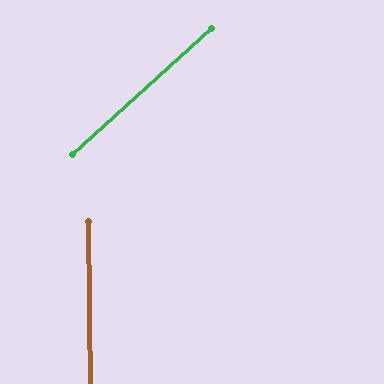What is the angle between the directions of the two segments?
Approximately 48 degrees.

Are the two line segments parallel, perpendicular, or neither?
Neither parallel nor perpendicular — they differ by about 48°.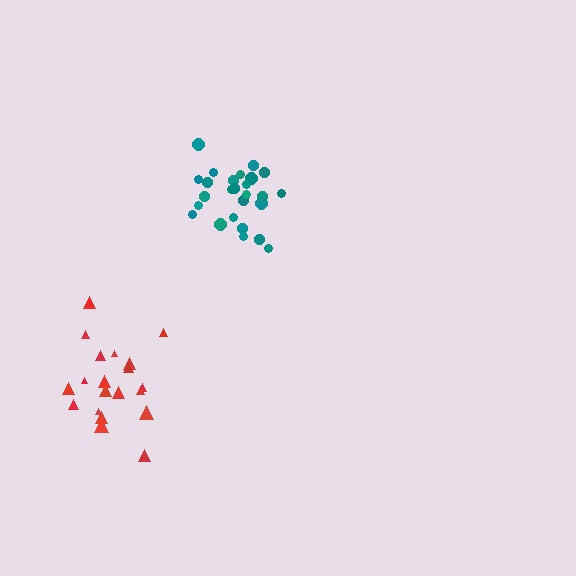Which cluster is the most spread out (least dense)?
Red.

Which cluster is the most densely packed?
Teal.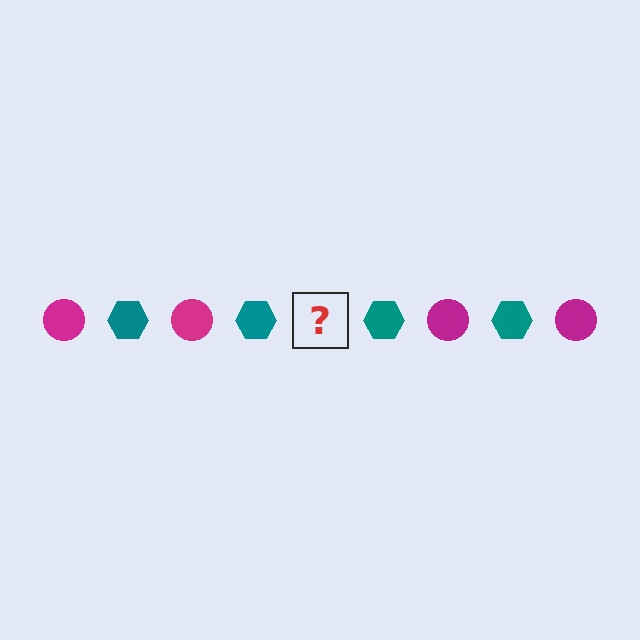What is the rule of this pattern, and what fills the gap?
The rule is that the pattern alternates between magenta circle and teal hexagon. The gap should be filled with a magenta circle.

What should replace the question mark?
The question mark should be replaced with a magenta circle.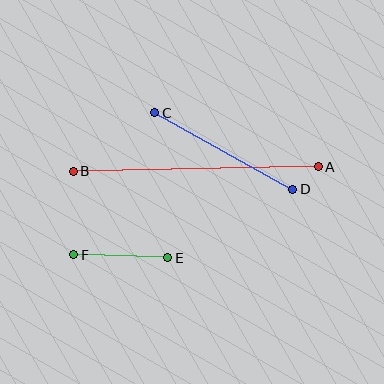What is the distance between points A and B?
The distance is approximately 245 pixels.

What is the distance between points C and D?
The distance is approximately 157 pixels.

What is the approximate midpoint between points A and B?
The midpoint is at approximately (196, 169) pixels.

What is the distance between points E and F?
The distance is approximately 94 pixels.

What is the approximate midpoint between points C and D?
The midpoint is at approximately (224, 151) pixels.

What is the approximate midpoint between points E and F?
The midpoint is at approximately (121, 256) pixels.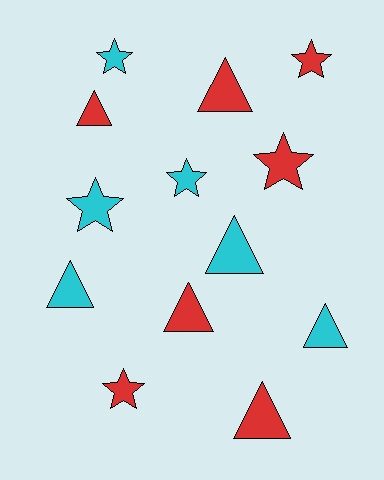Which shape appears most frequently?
Triangle, with 7 objects.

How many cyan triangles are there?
There are 3 cyan triangles.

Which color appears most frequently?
Red, with 7 objects.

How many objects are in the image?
There are 13 objects.